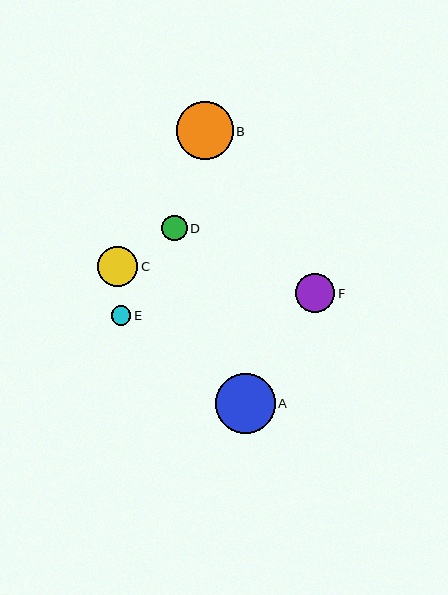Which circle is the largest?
Circle A is the largest with a size of approximately 60 pixels.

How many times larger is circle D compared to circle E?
Circle D is approximately 1.3 times the size of circle E.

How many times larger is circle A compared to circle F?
Circle A is approximately 1.5 times the size of circle F.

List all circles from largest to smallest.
From largest to smallest: A, B, C, F, D, E.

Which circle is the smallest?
Circle E is the smallest with a size of approximately 20 pixels.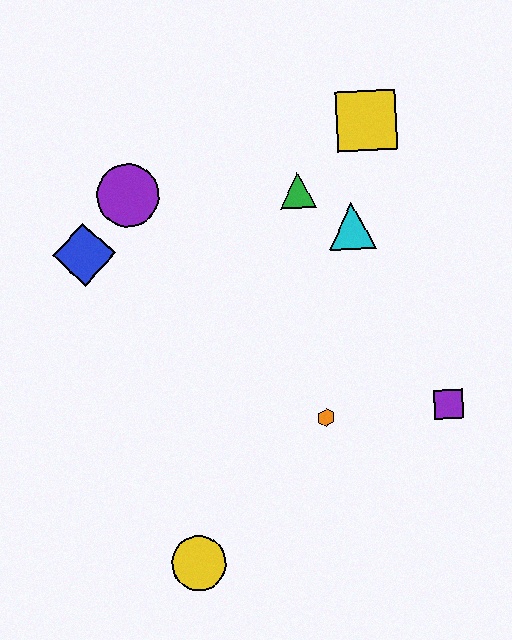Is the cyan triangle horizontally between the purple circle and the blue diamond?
No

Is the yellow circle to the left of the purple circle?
No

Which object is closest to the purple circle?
The blue diamond is closest to the purple circle.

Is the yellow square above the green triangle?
Yes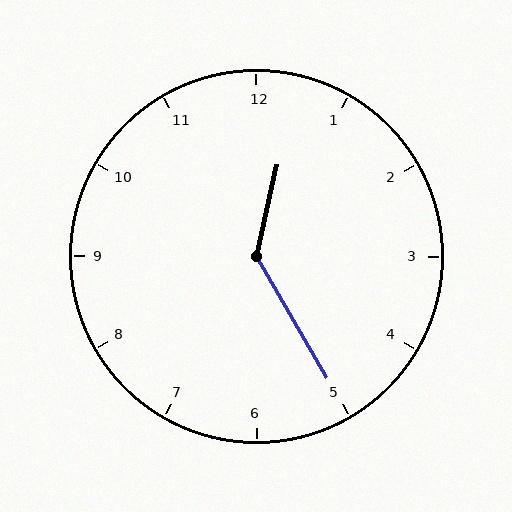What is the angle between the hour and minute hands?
Approximately 138 degrees.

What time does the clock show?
12:25.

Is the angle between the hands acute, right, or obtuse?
It is obtuse.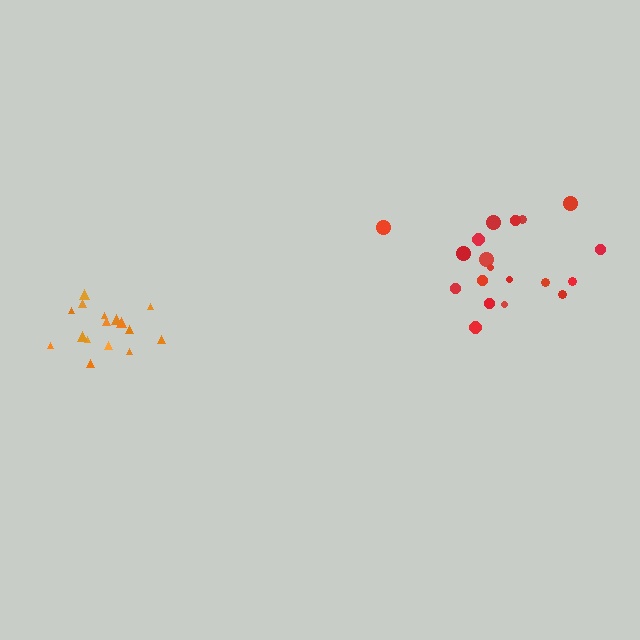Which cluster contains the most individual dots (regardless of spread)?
Red (19).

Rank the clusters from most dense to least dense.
orange, red.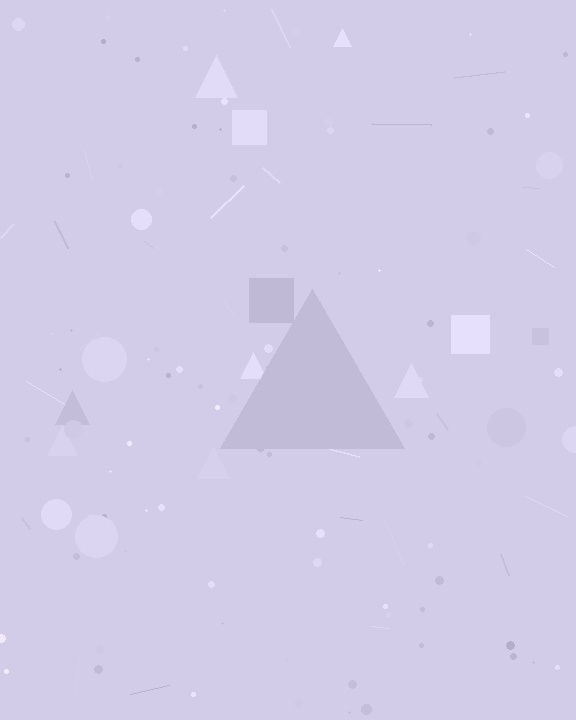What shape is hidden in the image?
A triangle is hidden in the image.